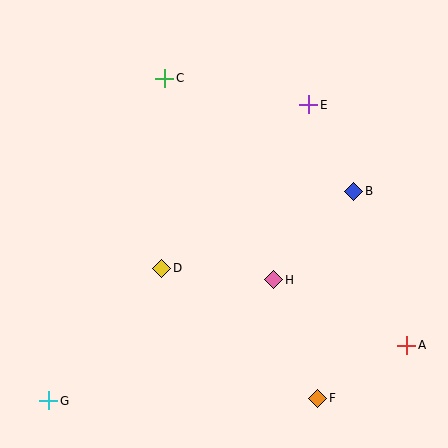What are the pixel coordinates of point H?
Point H is at (274, 280).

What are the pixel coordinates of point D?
Point D is at (162, 268).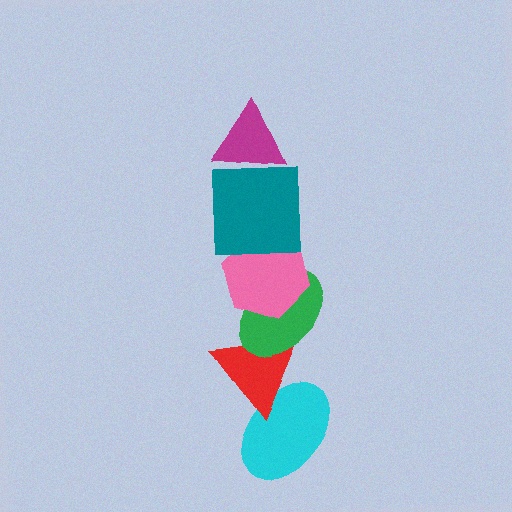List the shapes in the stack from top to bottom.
From top to bottom: the magenta triangle, the teal square, the pink hexagon, the green ellipse, the red triangle, the cyan ellipse.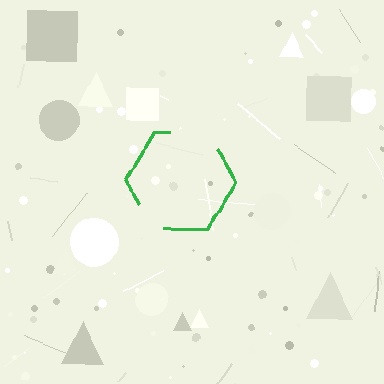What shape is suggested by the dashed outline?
The dashed outline suggests a hexagon.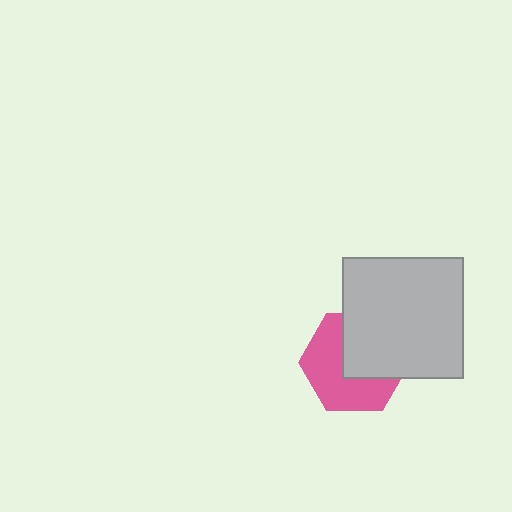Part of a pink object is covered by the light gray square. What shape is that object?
It is a hexagon.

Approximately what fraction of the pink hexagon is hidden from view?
Roughly 46% of the pink hexagon is hidden behind the light gray square.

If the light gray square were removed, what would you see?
You would see the complete pink hexagon.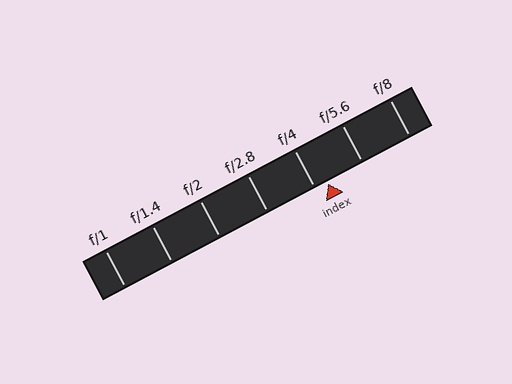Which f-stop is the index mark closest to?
The index mark is closest to f/4.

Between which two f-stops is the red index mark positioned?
The index mark is between f/4 and f/5.6.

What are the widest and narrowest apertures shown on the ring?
The widest aperture shown is f/1 and the narrowest is f/8.